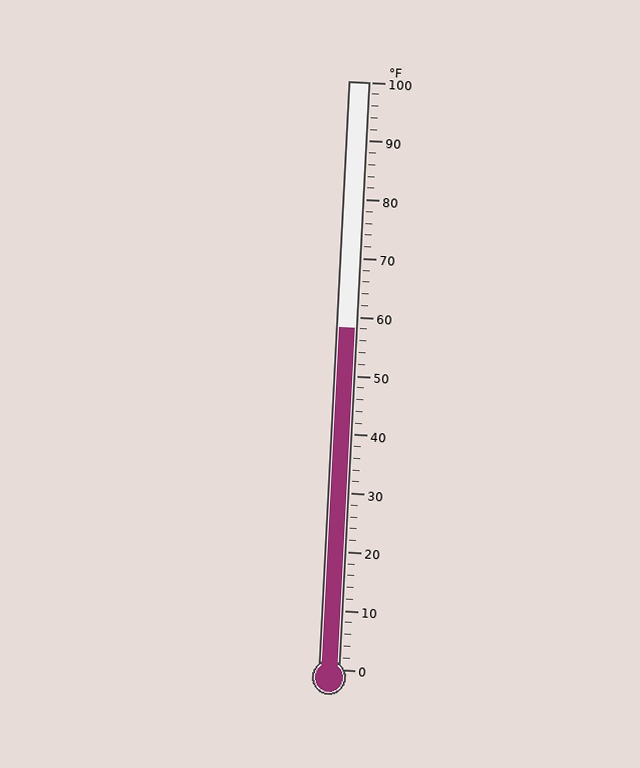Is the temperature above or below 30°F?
The temperature is above 30°F.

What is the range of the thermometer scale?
The thermometer scale ranges from 0°F to 100°F.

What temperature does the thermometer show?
The thermometer shows approximately 58°F.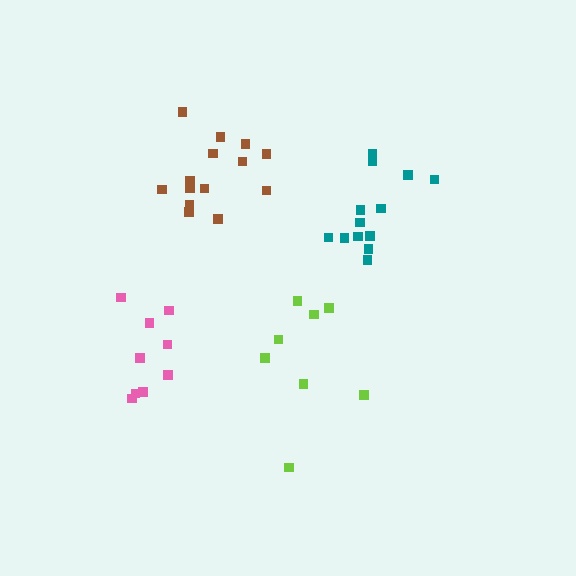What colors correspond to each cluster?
The clusters are colored: brown, pink, lime, teal.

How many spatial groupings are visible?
There are 4 spatial groupings.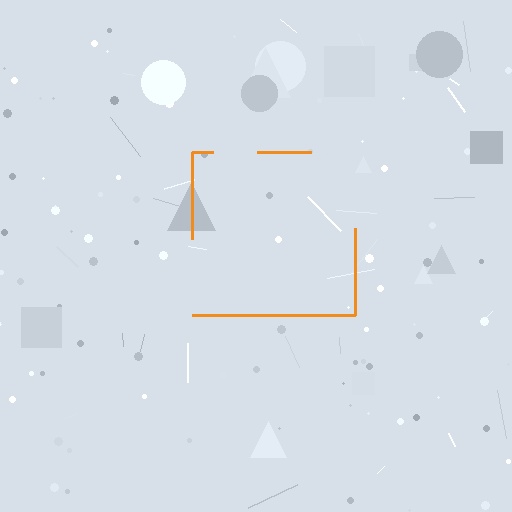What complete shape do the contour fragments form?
The contour fragments form a square.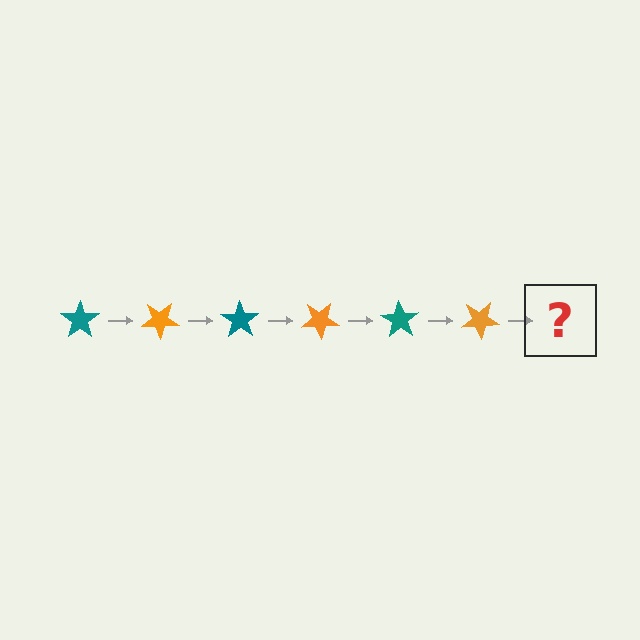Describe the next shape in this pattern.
It should be a teal star, rotated 210 degrees from the start.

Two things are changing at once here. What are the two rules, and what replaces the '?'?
The two rules are that it rotates 35 degrees each step and the color cycles through teal and orange. The '?' should be a teal star, rotated 210 degrees from the start.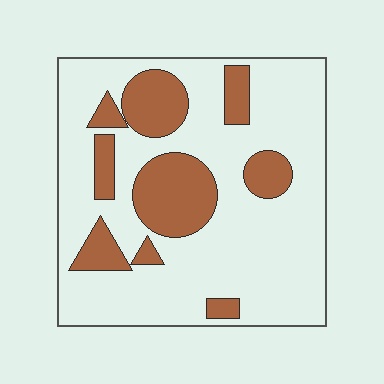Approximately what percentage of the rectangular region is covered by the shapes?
Approximately 25%.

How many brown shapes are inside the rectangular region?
9.